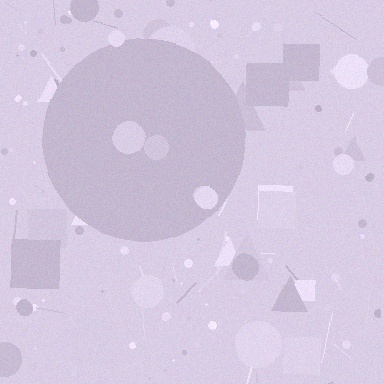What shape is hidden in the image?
A circle is hidden in the image.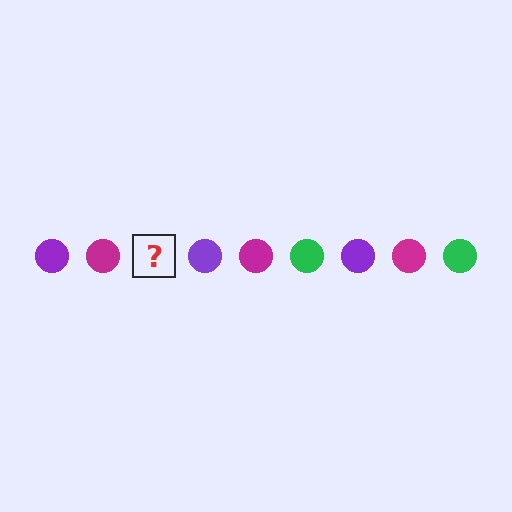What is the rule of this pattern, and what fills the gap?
The rule is that the pattern cycles through purple, magenta, green circles. The gap should be filled with a green circle.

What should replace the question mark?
The question mark should be replaced with a green circle.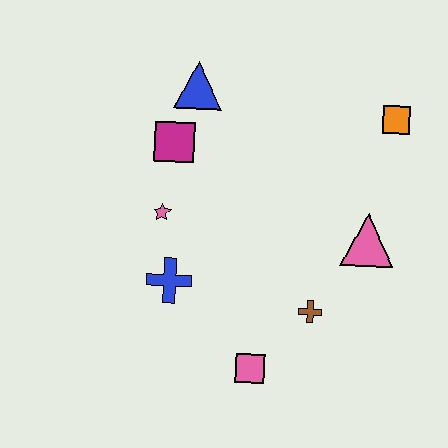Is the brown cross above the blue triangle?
No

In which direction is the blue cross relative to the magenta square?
The blue cross is below the magenta square.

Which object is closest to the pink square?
The brown cross is closest to the pink square.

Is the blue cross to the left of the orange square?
Yes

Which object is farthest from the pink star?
The orange square is farthest from the pink star.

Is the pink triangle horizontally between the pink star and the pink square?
No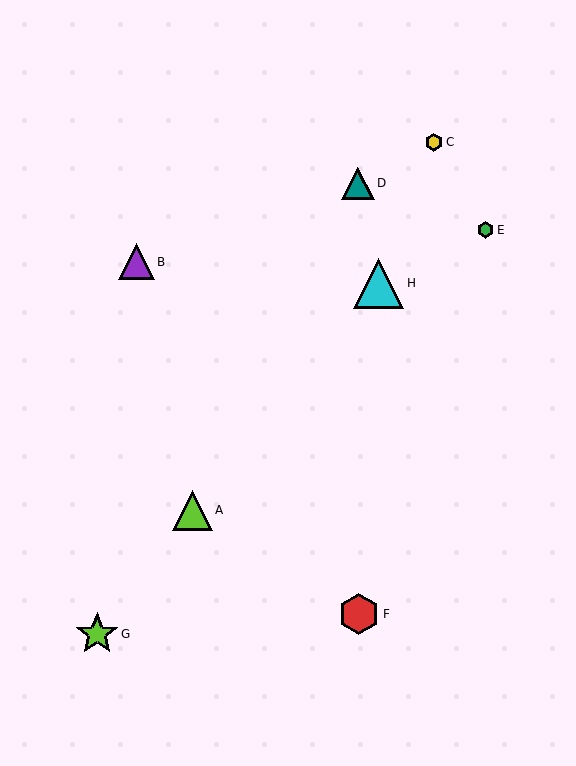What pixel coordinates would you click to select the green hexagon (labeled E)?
Click at (486, 230) to select the green hexagon E.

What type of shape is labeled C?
Shape C is a yellow hexagon.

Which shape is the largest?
The cyan triangle (labeled H) is the largest.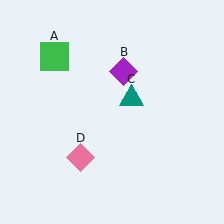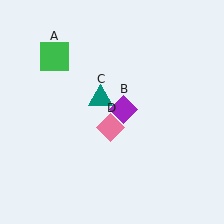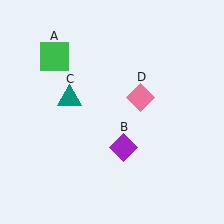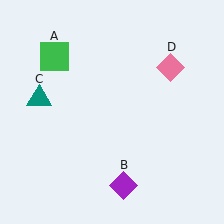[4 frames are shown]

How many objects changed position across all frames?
3 objects changed position: purple diamond (object B), teal triangle (object C), pink diamond (object D).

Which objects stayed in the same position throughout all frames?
Green square (object A) remained stationary.